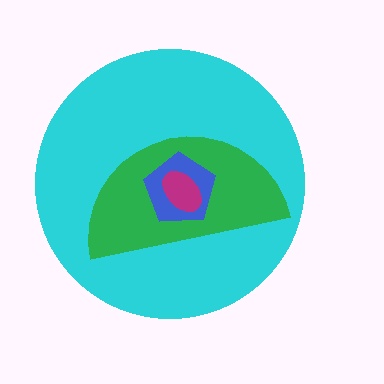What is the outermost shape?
The cyan circle.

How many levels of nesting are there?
4.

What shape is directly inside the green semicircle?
The blue pentagon.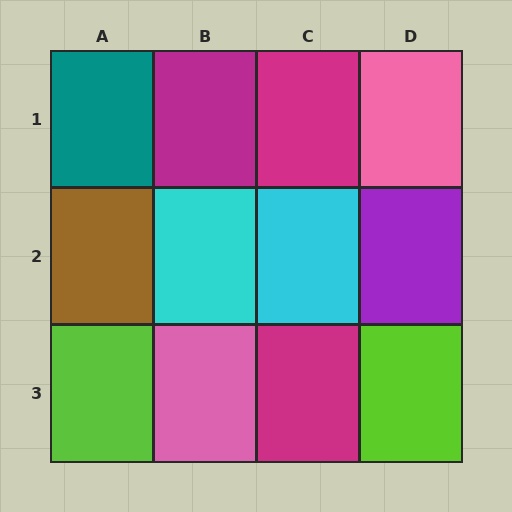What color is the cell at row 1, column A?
Teal.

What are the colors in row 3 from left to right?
Lime, pink, magenta, lime.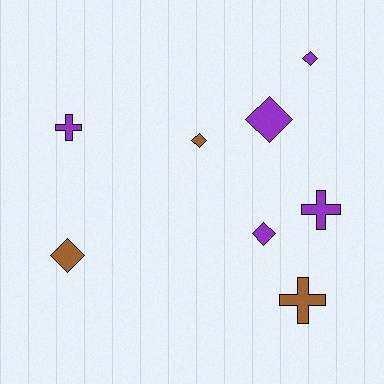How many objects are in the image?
There are 8 objects.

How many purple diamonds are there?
There are 3 purple diamonds.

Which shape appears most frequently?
Diamond, with 5 objects.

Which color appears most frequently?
Purple, with 5 objects.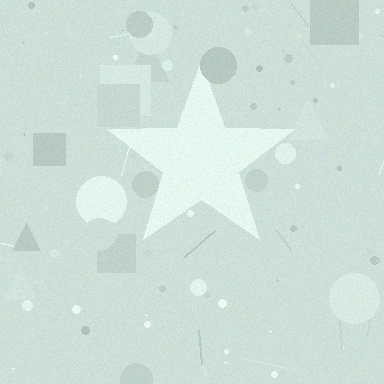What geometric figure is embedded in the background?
A star is embedded in the background.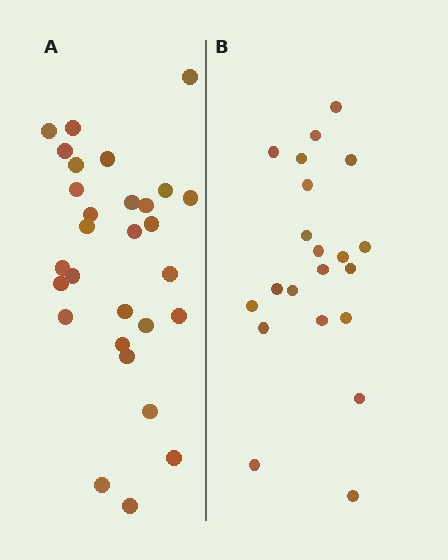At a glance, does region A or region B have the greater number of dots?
Region A (the left region) has more dots.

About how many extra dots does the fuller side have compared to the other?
Region A has roughly 8 or so more dots than region B.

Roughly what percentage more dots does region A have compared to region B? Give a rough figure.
About 40% more.